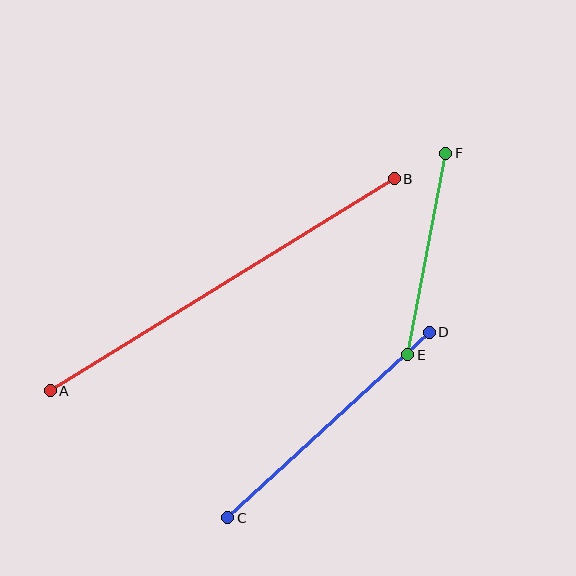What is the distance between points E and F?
The distance is approximately 205 pixels.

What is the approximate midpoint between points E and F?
The midpoint is at approximately (427, 254) pixels.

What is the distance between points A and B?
The distance is approximately 404 pixels.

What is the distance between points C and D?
The distance is approximately 274 pixels.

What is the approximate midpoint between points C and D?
The midpoint is at approximately (329, 425) pixels.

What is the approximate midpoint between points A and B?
The midpoint is at approximately (222, 285) pixels.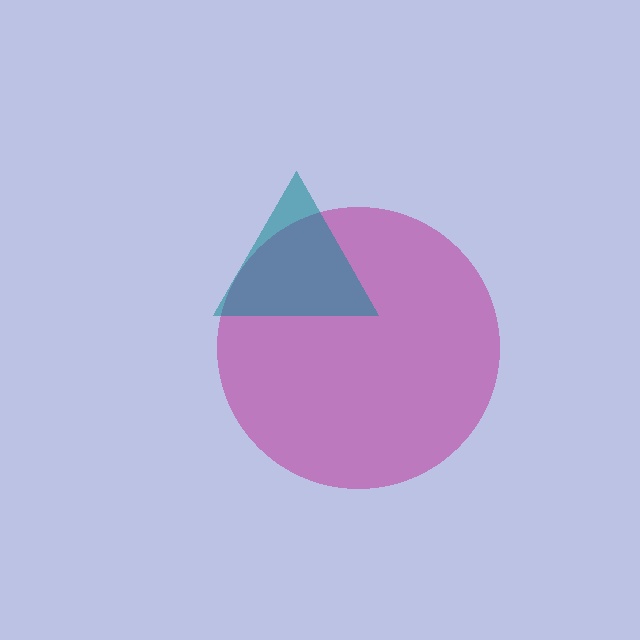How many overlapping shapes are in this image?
There are 2 overlapping shapes in the image.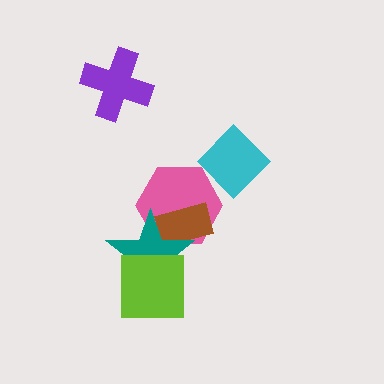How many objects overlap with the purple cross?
0 objects overlap with the purple cross.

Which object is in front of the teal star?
The lime square is in front of the teal star.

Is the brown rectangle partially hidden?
Yes, it is partially covered by another shape.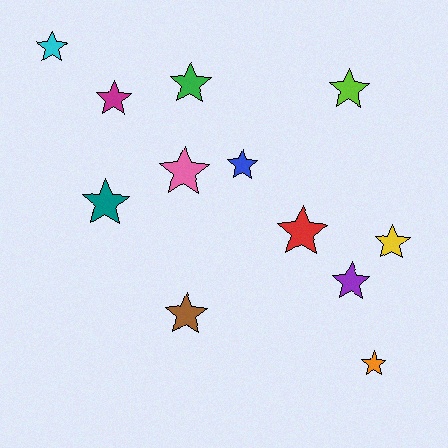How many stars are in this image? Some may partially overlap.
There are 12 stars.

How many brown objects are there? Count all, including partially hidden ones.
There is 1 brown object.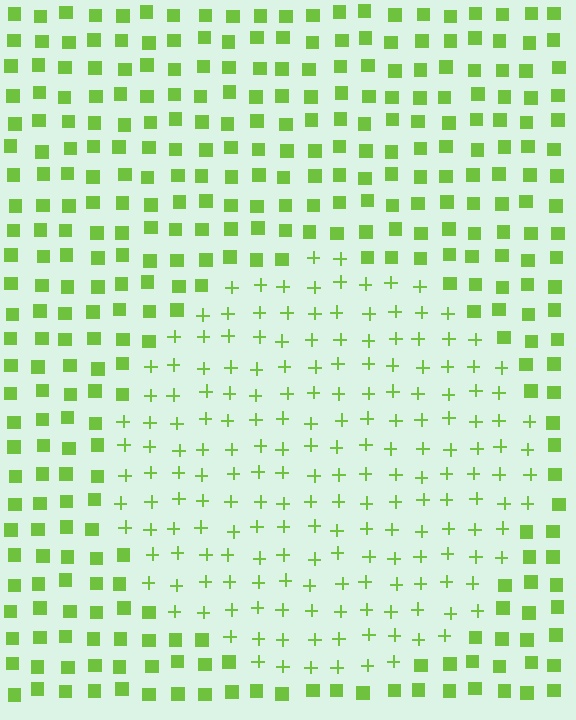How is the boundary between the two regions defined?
The boundary is defined by a change in element shape: plus signs inside vs. squares outside. All elements share the same color and spacing.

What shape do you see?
I see a circle.